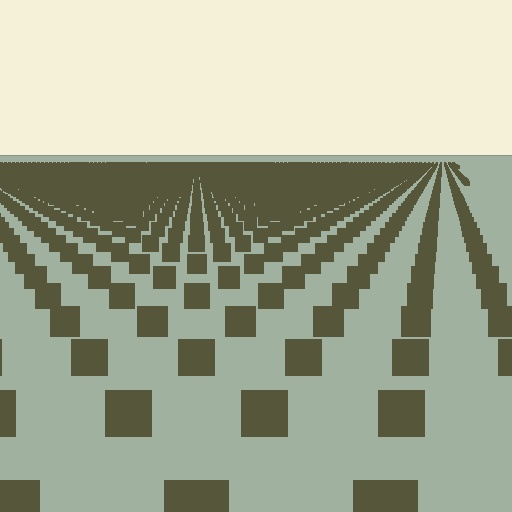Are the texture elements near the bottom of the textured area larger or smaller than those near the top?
Larger. Near the bottom, elements are closer to the viewer and appear at a bigger on-screen size.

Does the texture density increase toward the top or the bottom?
Density increases toward the top.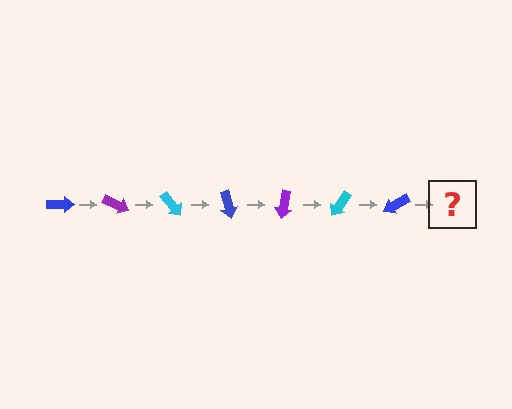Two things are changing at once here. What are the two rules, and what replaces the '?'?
The two rules are that it rotates 25 degrees each step and the color cycles through blue, purple, and cyan. The '?' should be a purple arrow, rotated 175 degrees from the start.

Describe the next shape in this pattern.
It should be a purple arrow, rotated 175 degrees from the start.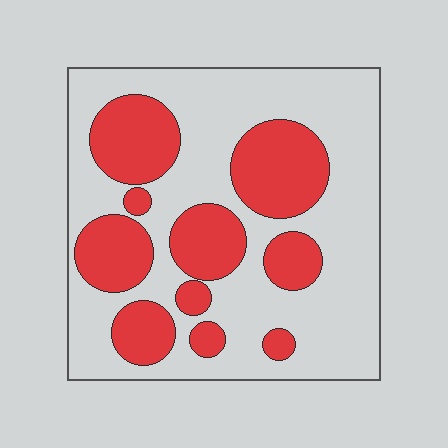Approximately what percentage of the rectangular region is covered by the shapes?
Approximately 35%.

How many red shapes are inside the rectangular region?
10.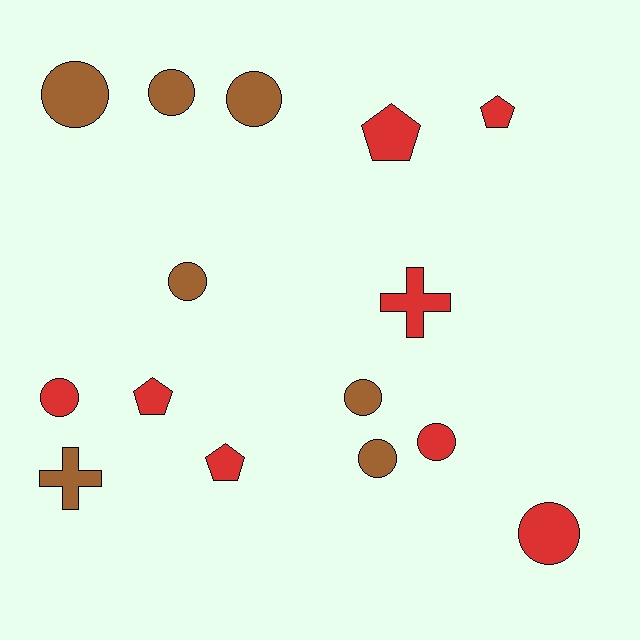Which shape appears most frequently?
Circle, with 9 objects.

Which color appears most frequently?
Red, with 8 objects.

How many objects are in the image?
There are 15 objects.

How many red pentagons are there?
There are 4 red pentagons.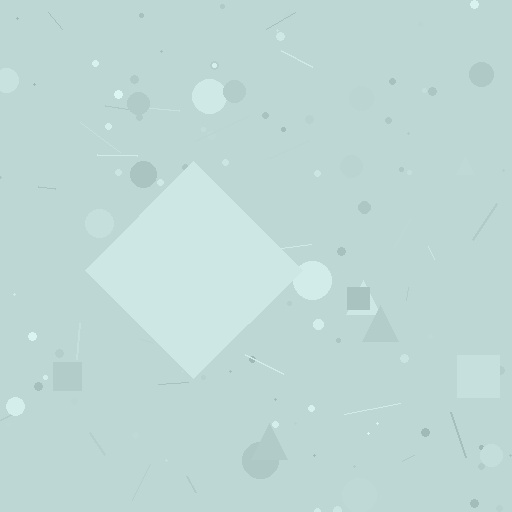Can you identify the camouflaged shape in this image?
The camouflaged shape is a diamond.